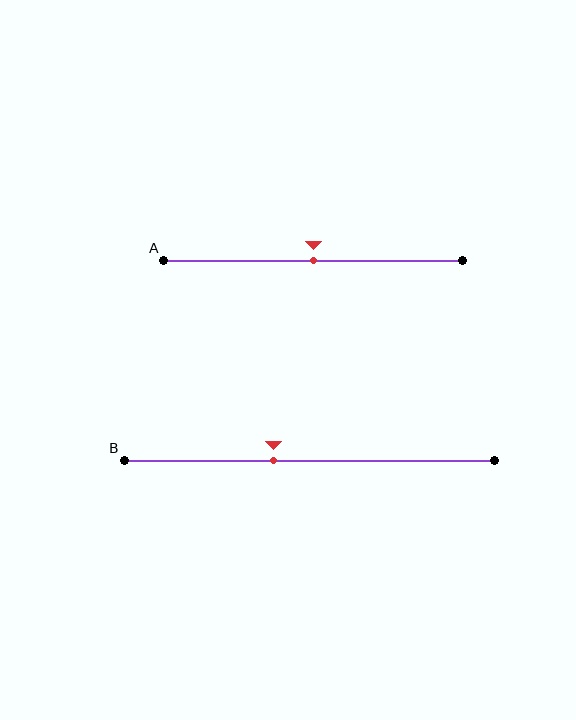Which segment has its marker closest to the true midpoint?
Segment A has its marker closest to the true midpoint.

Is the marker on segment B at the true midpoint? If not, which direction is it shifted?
No, the marker on segment B is shifted to the left by about 10% of the segment length.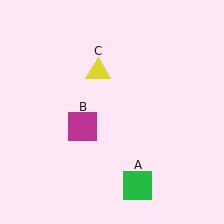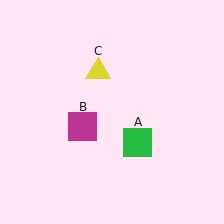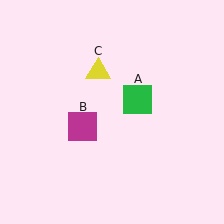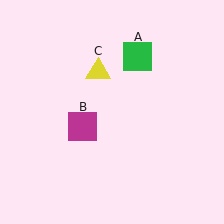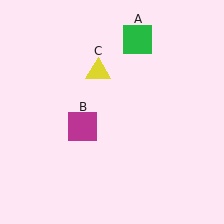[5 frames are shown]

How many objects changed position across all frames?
1 object changed position: green square (object A).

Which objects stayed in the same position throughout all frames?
Magenta square (object B) and yellow triangle (object C) remained stationary.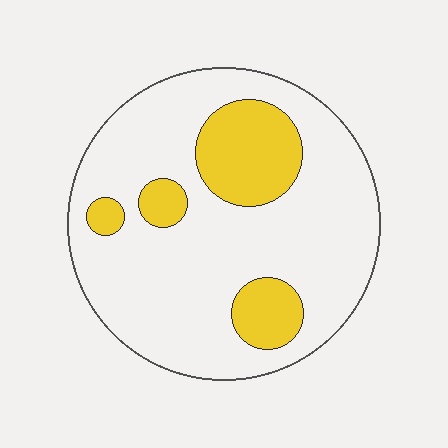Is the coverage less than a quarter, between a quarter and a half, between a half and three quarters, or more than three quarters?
Less than a quarter.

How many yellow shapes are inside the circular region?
4.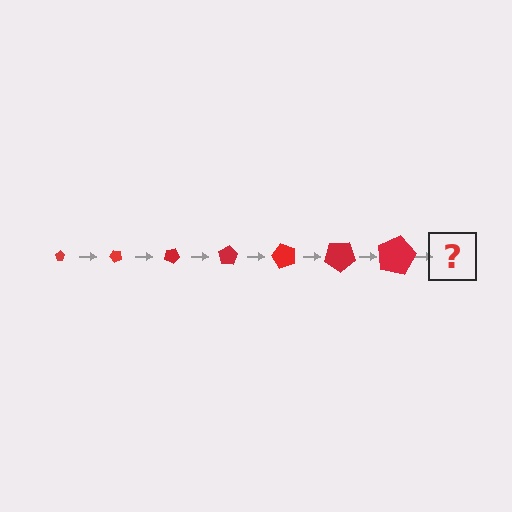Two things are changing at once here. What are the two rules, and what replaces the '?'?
The two rules are that the pentagon grows larger each step and it rotates 50 degrees each step. The '?' should be a pentagon, larger than the previous one and rotated 350 degrees from the start.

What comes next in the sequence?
The next element should be a pentagon, larger than the previous one and rotated 350 degrees from the start.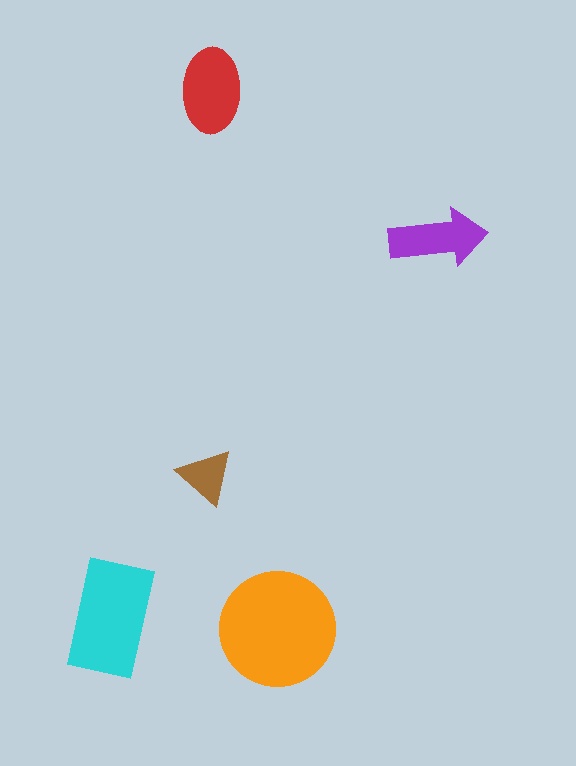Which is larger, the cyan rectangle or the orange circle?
The orange circle.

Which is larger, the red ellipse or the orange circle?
The orange circle.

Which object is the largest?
The orange circle.